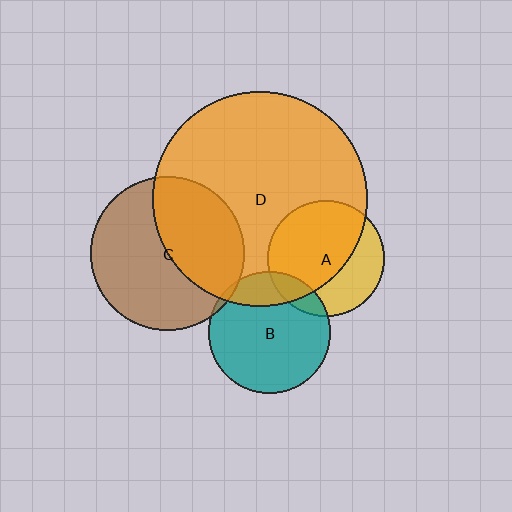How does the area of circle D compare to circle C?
Approximately 2.0 times.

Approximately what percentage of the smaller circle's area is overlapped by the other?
Approximately 65%.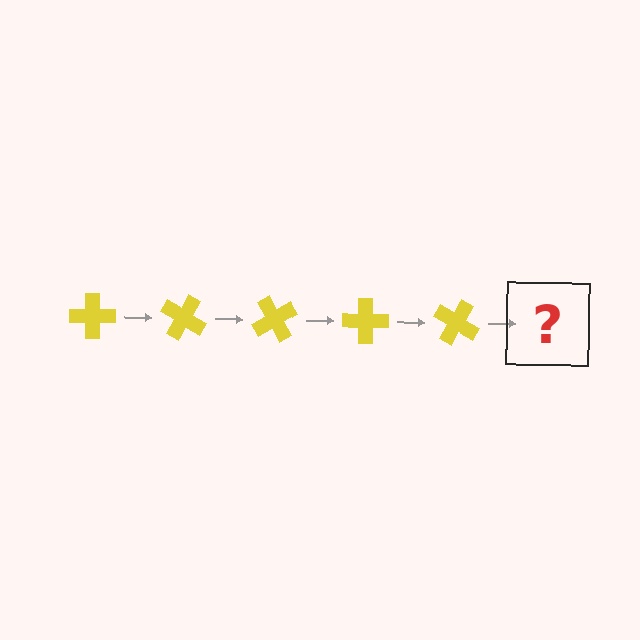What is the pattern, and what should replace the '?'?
The pattern is that the cross rotates 30 degrees each step. The '?' should be a yellow cross rotated 150 degrees.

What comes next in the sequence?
The next element should be a yellow cross rotated 150 degrees.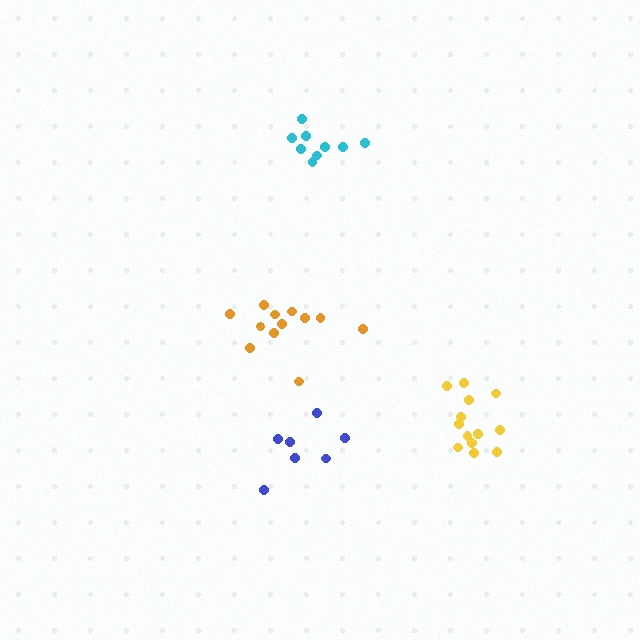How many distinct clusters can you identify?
There are 4 distinct clusters.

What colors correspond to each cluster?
The clusters are colored: yellow, cyan, orange, blue.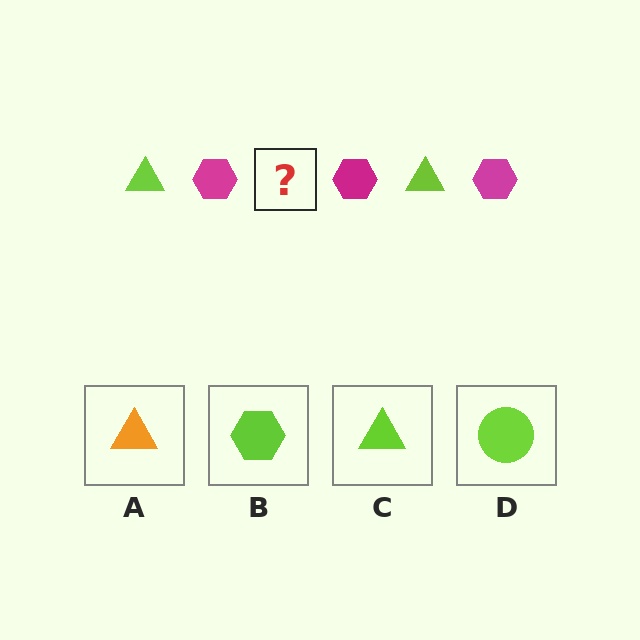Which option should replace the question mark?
Option C.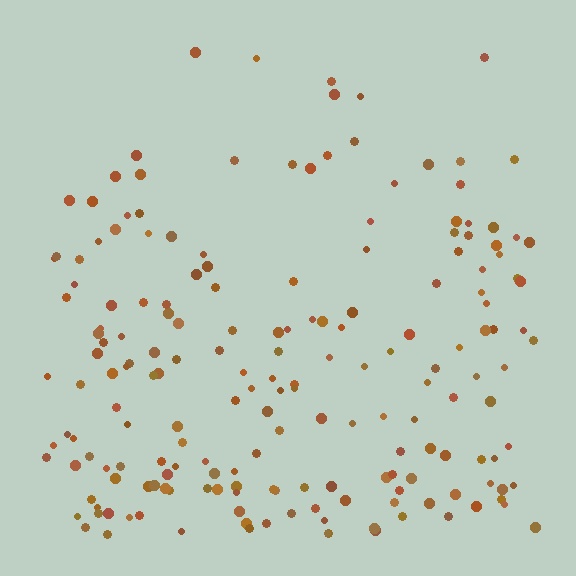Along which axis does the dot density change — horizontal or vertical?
Vertical.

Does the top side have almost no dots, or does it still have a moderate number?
Still a moderate number, just noticeably fewer than the bottom.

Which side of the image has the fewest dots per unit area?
The top.